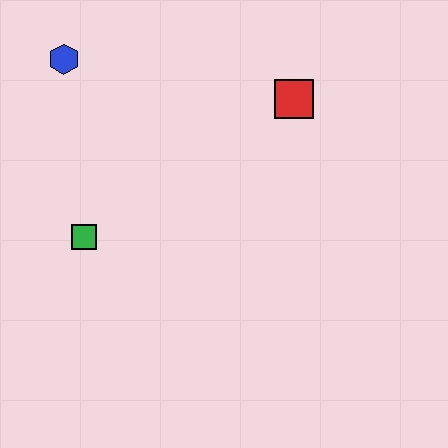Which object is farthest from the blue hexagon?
The red square is farthest from the blue hexagon.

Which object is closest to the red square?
The blue hexagon is closest to the red square.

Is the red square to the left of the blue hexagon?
No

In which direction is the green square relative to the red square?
The green square is to the left of the red square.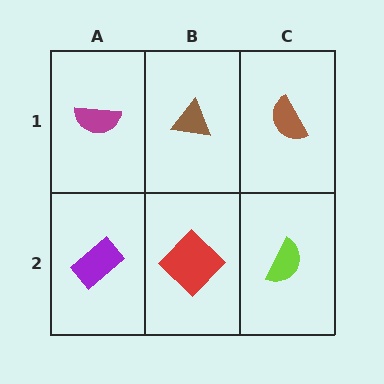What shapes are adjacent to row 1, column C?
A lime semicircle (row 2, column C), a brown triangle (row 1, column B).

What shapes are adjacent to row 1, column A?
A purple rectangle (row 2, column A), a brown triangle (row 1, column B).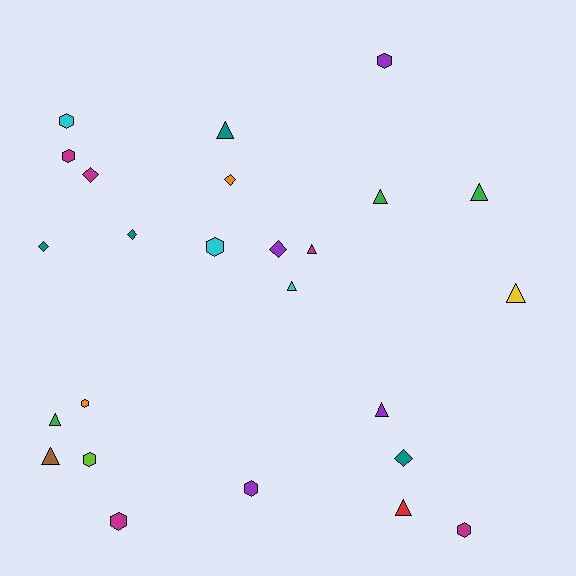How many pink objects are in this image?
There are no pink objects.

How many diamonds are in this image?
There are 6 diamonds.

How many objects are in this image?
There are 25 objects.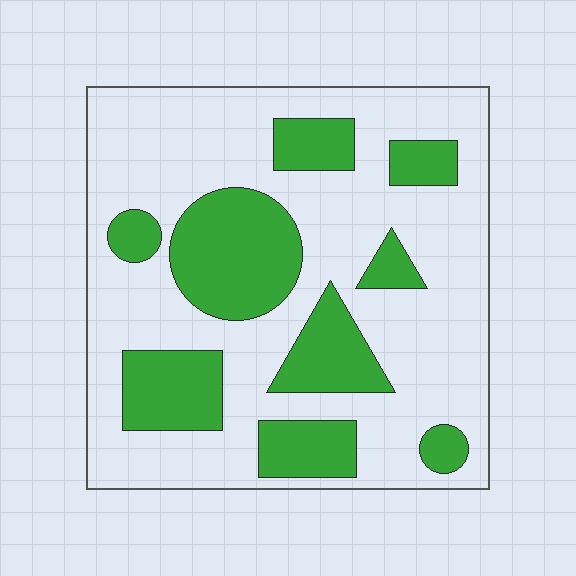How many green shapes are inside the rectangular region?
9.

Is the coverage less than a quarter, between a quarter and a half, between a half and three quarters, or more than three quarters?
Between a quarter and a half.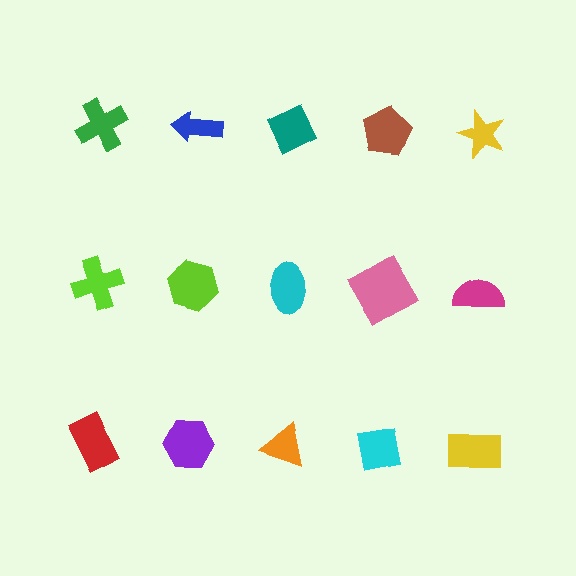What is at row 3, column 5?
A yellow rectangle.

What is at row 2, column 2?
A lime hexagon.